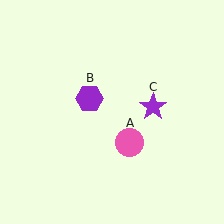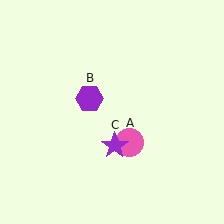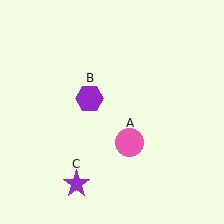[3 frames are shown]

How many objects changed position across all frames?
1 object changed position: purple star (object C).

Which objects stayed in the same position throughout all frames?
Pink circle (object A) and purple hexagon (object B) remained stationary.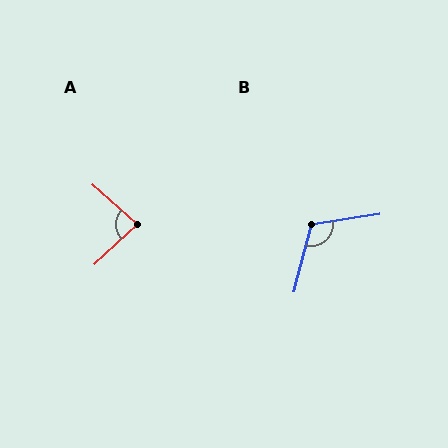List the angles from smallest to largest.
A (84°), B (113°).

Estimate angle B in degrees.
Approximately 113 degrees.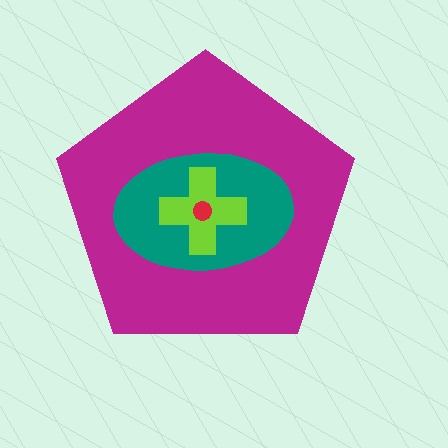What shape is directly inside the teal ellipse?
The lime cross.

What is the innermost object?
The red circle.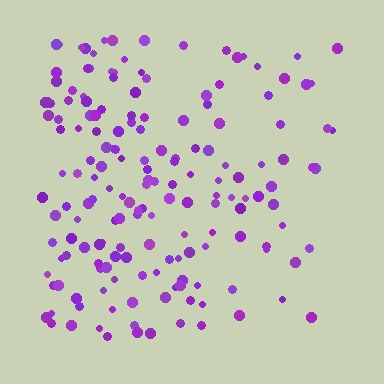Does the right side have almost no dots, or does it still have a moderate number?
Still a moderate number, just noticeably fewer than the left.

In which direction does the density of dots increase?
From right to left, with the left side densest.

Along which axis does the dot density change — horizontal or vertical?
Horizontal.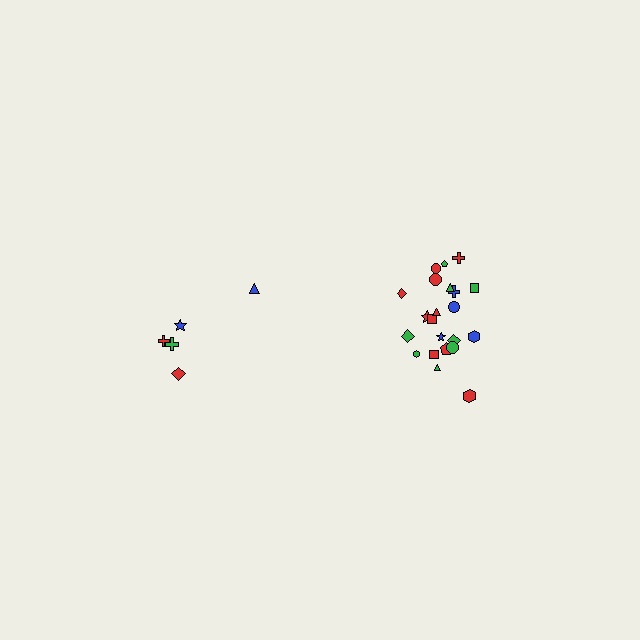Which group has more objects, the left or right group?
The right group.